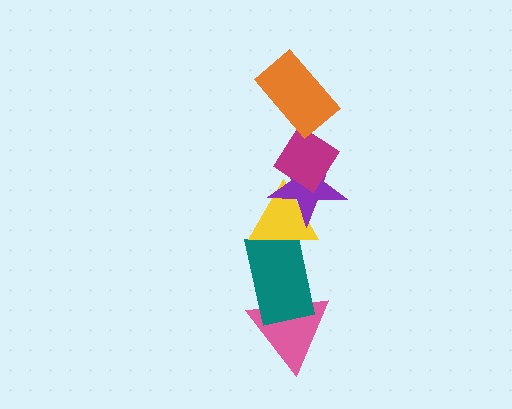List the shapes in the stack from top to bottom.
From top to bottom: the orange rectangle, the magenta diamond, the purple star, the yellow triangle, the teal rectangle, the pink triangle.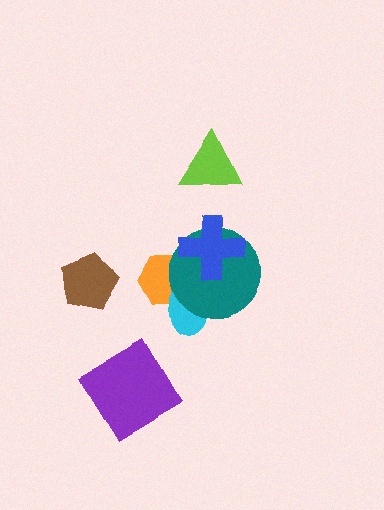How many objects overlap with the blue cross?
1 object overlaps with the blue cross.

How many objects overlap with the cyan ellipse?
2 objects overlap with the cyan ellipse.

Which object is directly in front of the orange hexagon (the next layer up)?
The cyan ellipse is directly in front of the orange hexagon.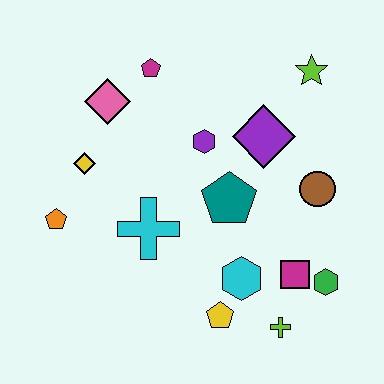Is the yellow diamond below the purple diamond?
Yes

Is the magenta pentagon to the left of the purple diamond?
Yes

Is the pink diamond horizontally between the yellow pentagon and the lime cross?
No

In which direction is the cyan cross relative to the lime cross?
The cyan cross is to the left of the lime cross.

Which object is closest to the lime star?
The purple diamond is closest to the lime star.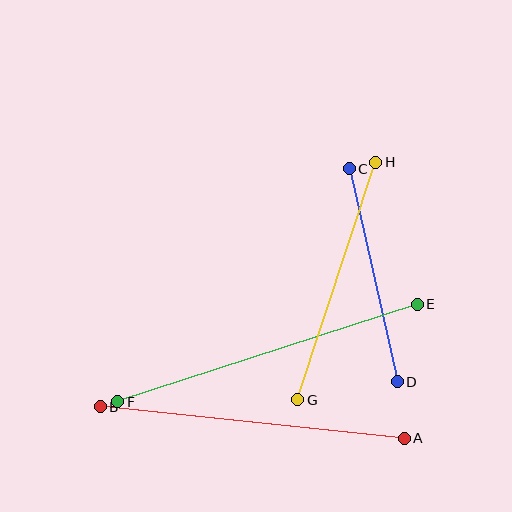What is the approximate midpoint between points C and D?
The midpoint is at approximately (373, 275) pixels.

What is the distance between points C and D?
The distance is approximately 218 pixels.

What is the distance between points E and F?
The distance is approximately 315 pixels.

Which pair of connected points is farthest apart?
Points E and F are farthest apart.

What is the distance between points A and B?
The distance is approximately 306 pixels.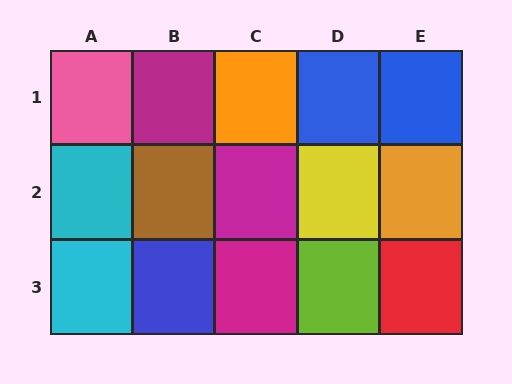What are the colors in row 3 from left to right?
Cyan, blue, magenta, lime, red.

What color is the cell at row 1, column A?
Pink.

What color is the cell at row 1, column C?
Orange.